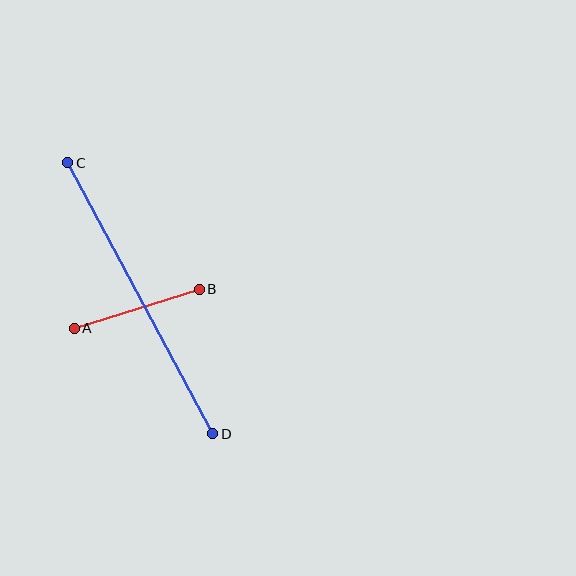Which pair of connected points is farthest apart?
Points C and D are farthest apart.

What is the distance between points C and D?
The distance is approximately 307 pixels.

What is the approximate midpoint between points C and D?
The midpoint is at approximately (140, 298) pixels.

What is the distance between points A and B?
The distance is approximately 131 pixels.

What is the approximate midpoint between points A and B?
The midpoint is at approximately (137, 309) pixels.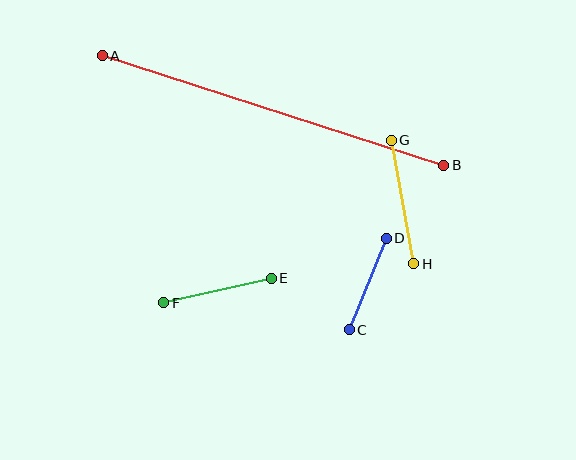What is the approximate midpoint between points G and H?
The midpoint is at approximately (402, 202) pixels.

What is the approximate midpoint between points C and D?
The midpoint is at approximately (368, 284) pixels.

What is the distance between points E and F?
The distance is approximately 111 pixels.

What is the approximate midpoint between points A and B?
The midpoint is at approximately (273, 111) pixels.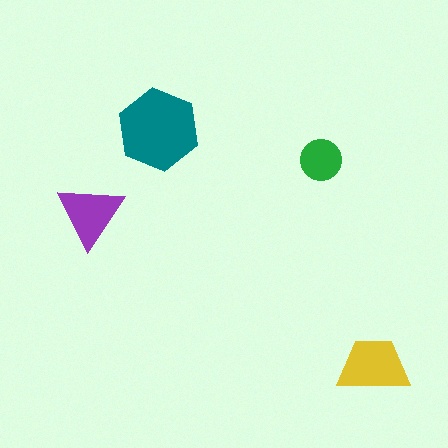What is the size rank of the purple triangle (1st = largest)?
3rd.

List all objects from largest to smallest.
The teal hexagon, the yellow trapezoid, the purple triangle, the green circle.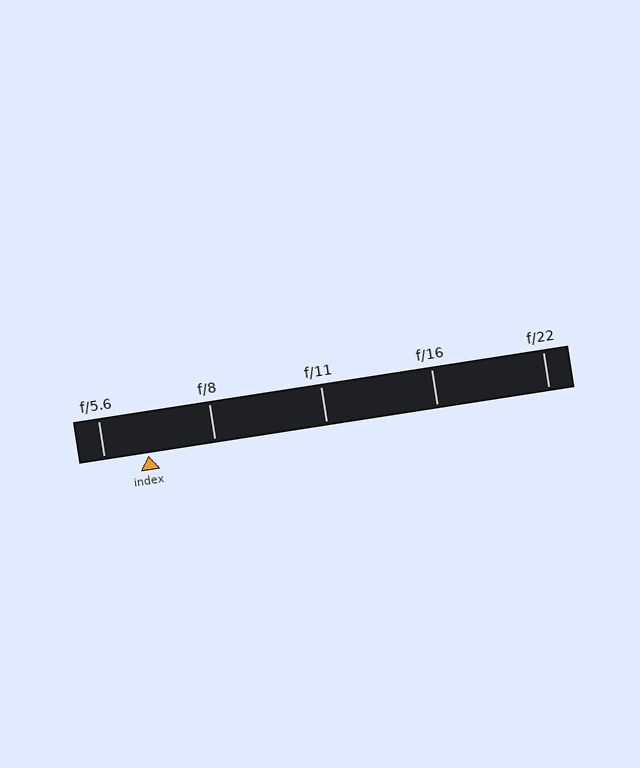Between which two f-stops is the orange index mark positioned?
The index mark is between f/5.6 and f/8.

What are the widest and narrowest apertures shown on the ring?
The widest aperture shown is f/5.6 and the narrowest is f/22.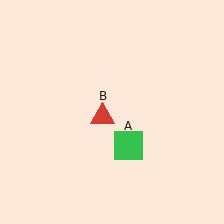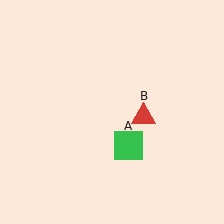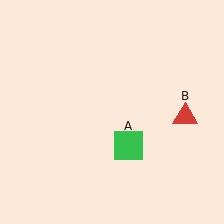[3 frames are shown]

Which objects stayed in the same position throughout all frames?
Green square (object A) remained stationary.